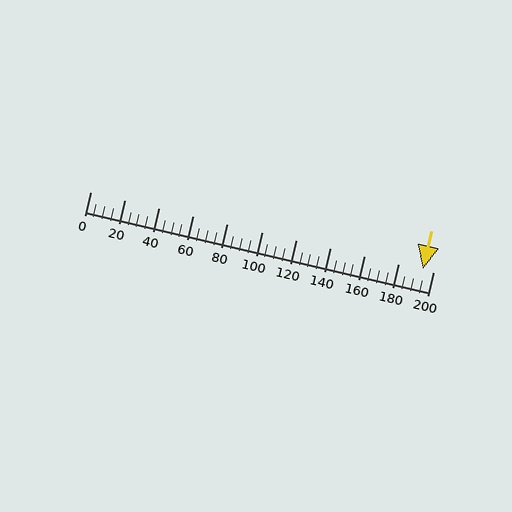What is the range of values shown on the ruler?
The ruler shows values from 0 to 200.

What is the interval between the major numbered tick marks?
The major tick marks are spaced 20 units apart.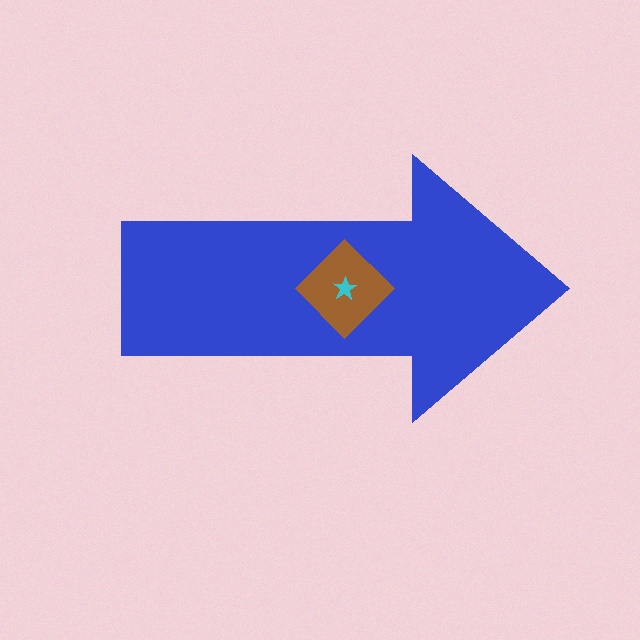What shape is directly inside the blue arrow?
The brown diamond.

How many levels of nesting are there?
3.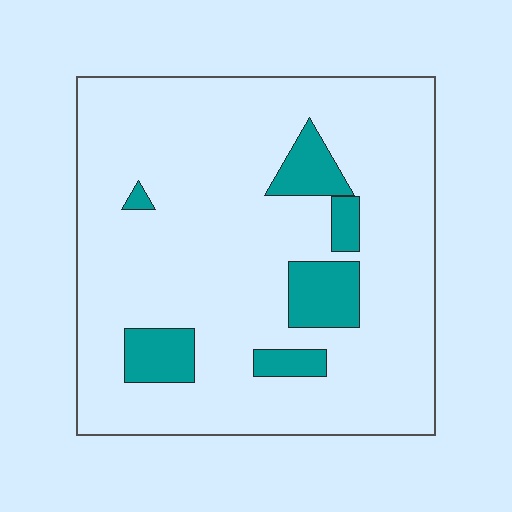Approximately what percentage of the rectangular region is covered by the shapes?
Approximately 15%.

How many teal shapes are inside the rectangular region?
6.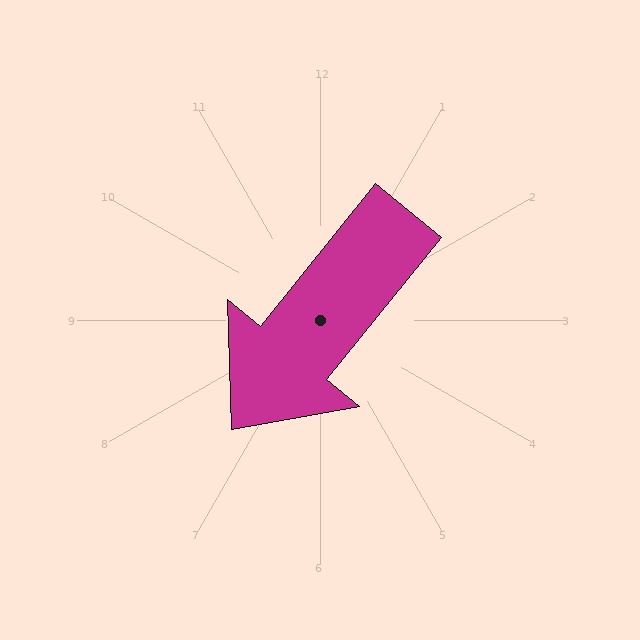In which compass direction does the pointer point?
Southwest.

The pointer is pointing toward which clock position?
Roughly 7 o'clock.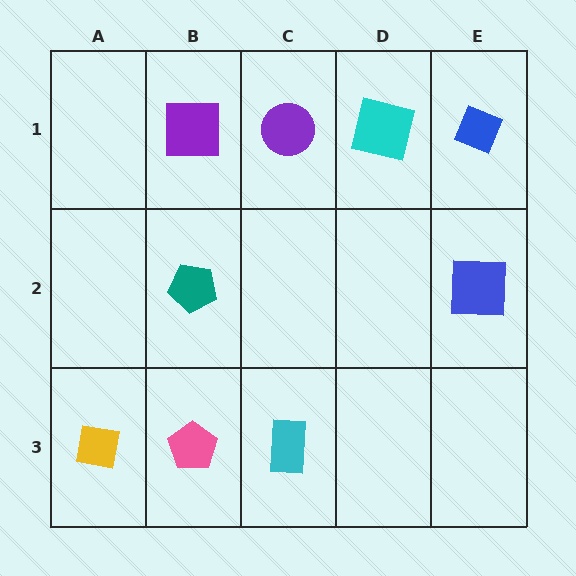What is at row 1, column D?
A cyan square.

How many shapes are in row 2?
2 shapes.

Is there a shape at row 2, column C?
No, that cell is empty.